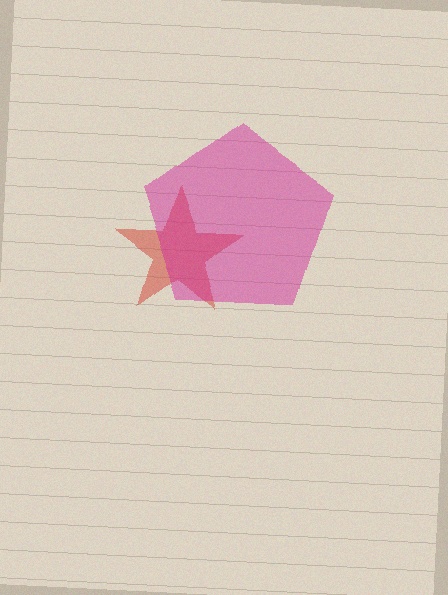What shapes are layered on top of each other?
The layered shapes are: a red star, a magenta pentagon.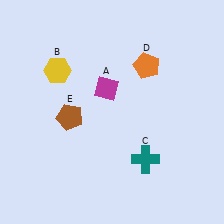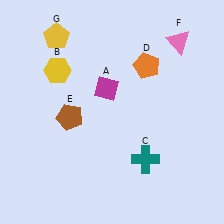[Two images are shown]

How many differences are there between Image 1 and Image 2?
There are 2 differences between the two images.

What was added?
A pink triangle (F), a yellow pentagon (G) were added in Image 2.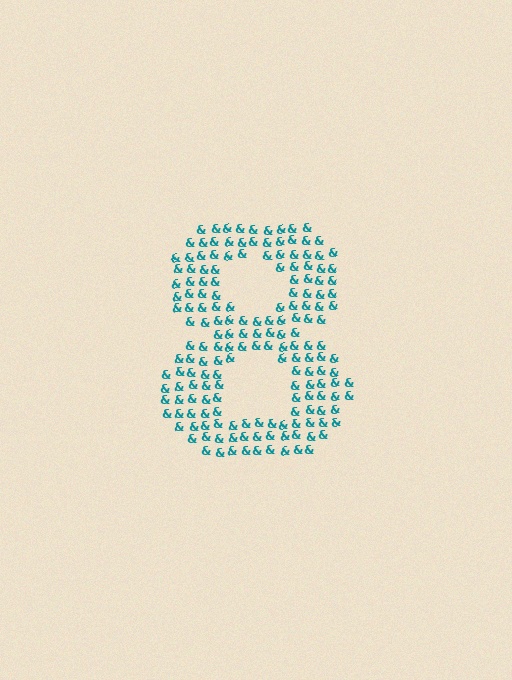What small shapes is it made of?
It is made of small ampersands.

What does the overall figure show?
The overall figure shows the digit 8.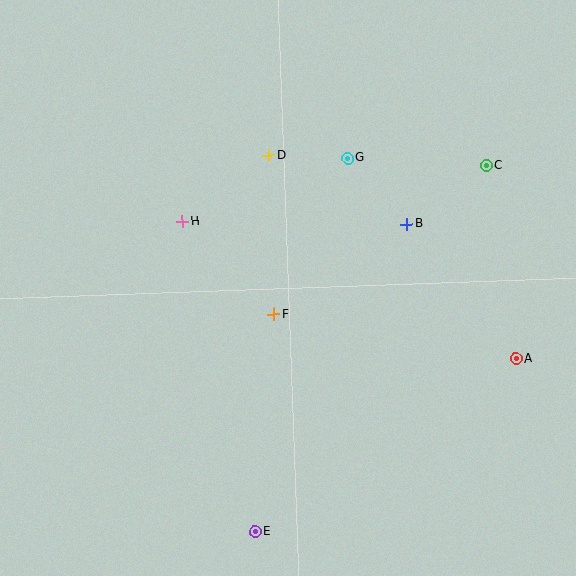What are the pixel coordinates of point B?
Point B is at (407, 224).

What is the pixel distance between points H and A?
The distance between H and A is 360 pixels.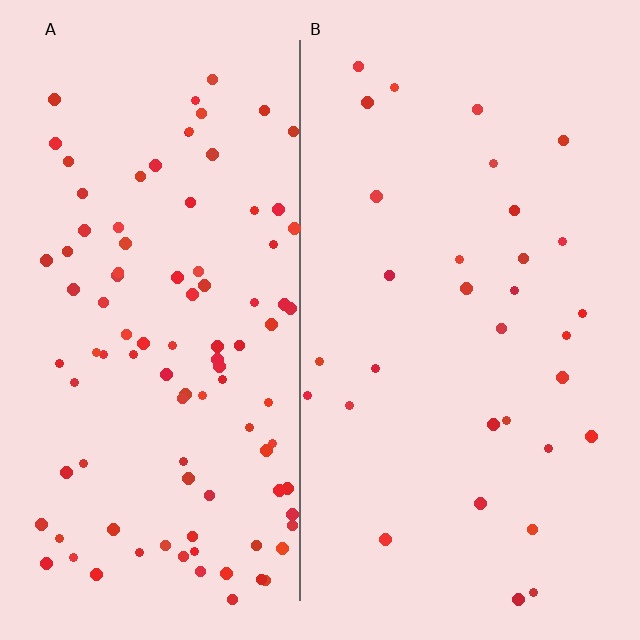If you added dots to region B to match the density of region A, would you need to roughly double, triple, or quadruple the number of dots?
Approximately triple.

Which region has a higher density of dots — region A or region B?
A (the left).